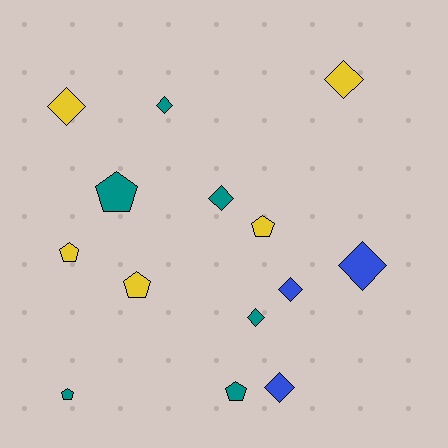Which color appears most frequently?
Teal, with 6 objects.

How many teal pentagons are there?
There are 3 teal pentagons.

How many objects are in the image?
There are 14 objects.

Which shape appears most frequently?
Diamond, with 8 objects.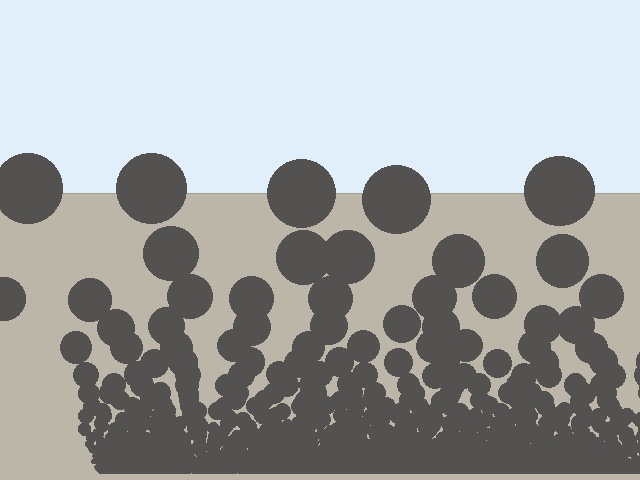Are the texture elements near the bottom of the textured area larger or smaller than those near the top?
Smaller. The gradient is inverted — elements near the bottom are smaller and denser.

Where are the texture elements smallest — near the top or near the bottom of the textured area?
Near the bottom.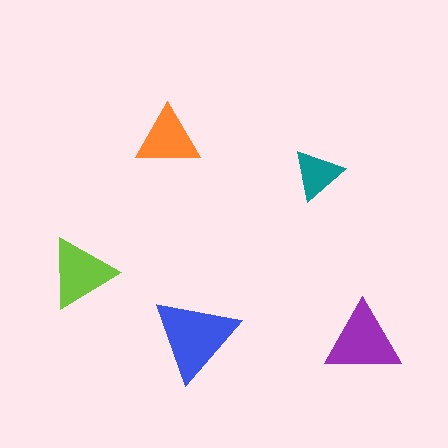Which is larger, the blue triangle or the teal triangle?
The blue one.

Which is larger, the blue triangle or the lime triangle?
The blue one.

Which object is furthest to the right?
The purple triangle is rightmost.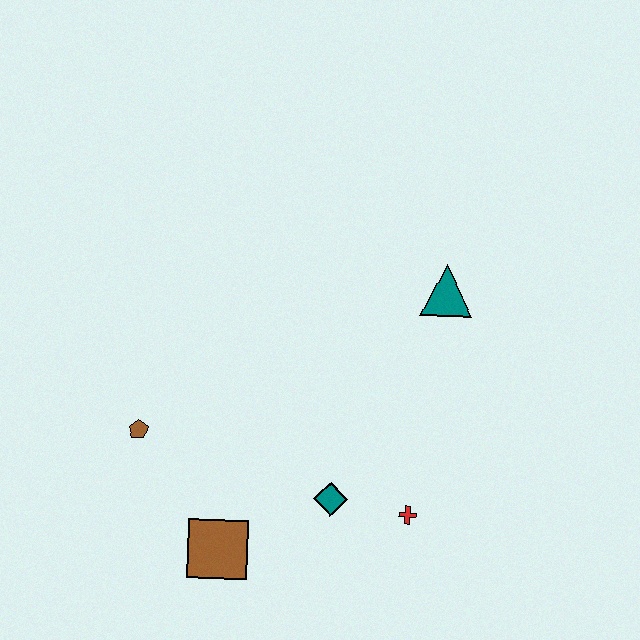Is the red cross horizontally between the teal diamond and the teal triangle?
Yes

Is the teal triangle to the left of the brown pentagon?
No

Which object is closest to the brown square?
The teal diamond is closest to the brown square.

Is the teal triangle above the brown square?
Yes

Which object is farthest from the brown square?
The teal triangle is farthest from the brown square.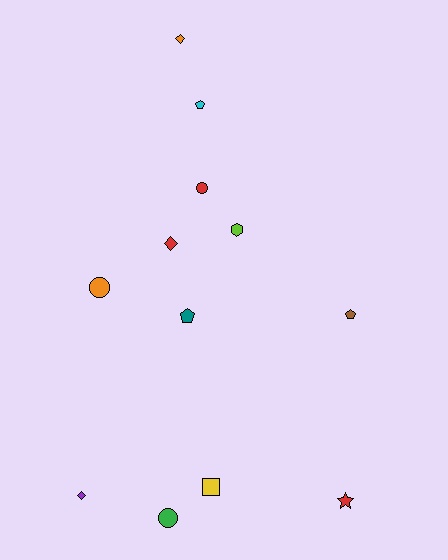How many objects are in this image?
There are 12 objects.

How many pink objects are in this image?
There are no pink objects.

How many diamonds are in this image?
There are 3 diamonds.